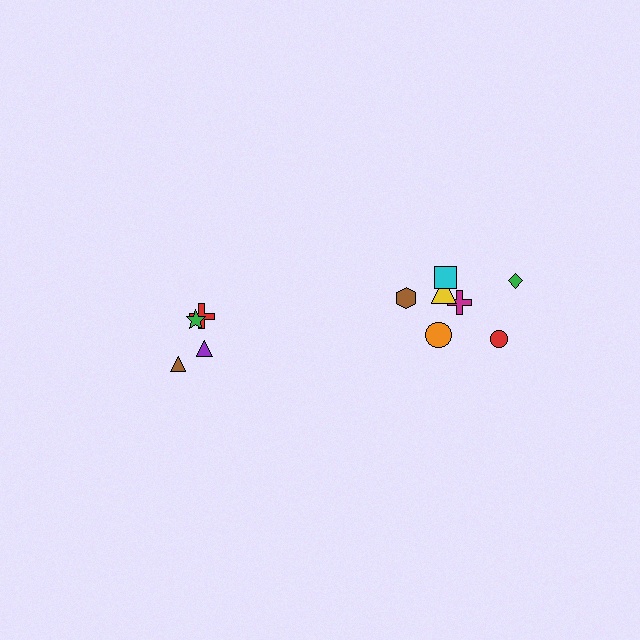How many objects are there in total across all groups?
There are 11 objects.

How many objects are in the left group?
There are 4 objects.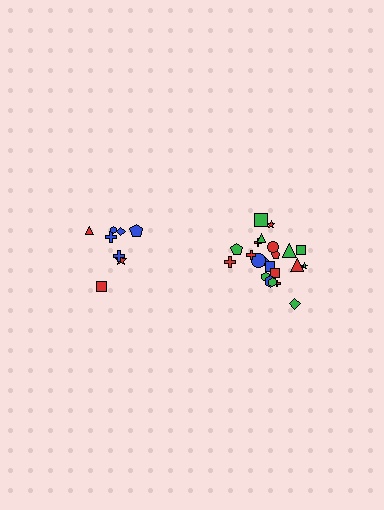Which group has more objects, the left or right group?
The right group.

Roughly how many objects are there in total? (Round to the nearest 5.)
Roughly 30 objects in total.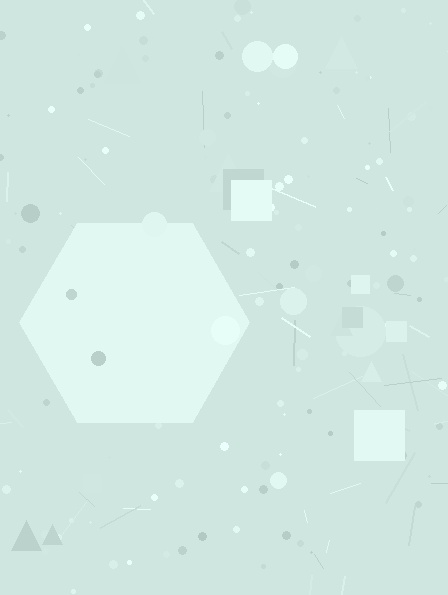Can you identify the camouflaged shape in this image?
The camouflaged shape is a hexagon.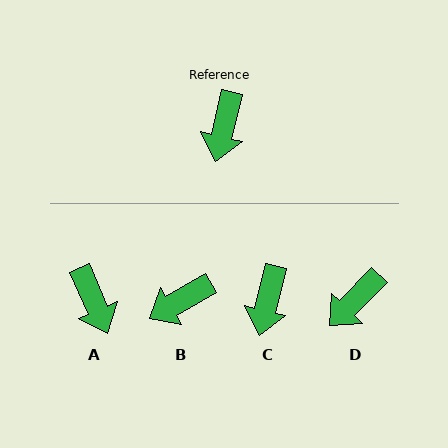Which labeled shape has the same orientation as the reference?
C.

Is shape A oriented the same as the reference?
No, it is off by about 37 degrees.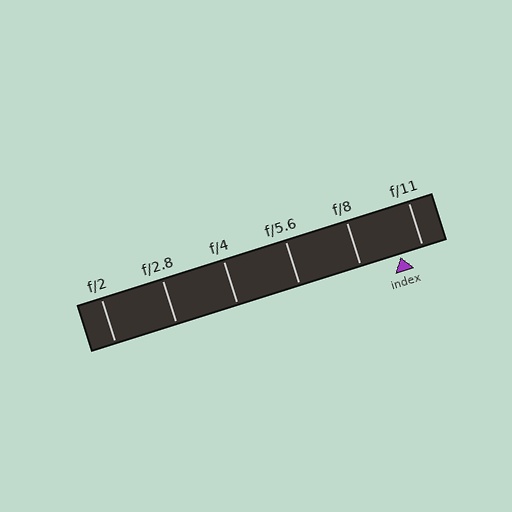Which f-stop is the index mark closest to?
The index mark is closest to f/11.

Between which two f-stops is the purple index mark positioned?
The index mark is between f/8 and f/11.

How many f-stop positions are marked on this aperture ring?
There are 6 f-stop positions marked.